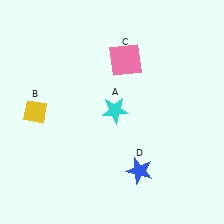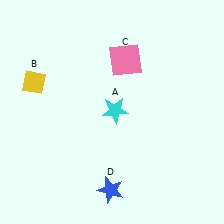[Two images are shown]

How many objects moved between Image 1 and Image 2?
2 objects moved between the two images.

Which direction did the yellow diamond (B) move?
The yellow diamond (B) moved up.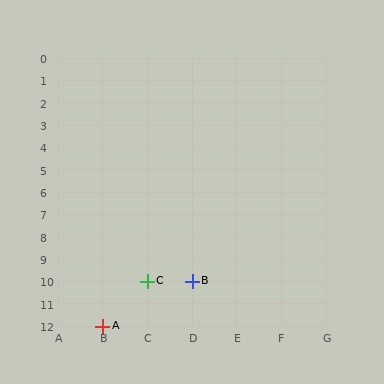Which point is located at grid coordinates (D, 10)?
Point B is at (D, 10).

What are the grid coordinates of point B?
Point B is at grid coordinates (D, 10).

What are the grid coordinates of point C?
Point C is at grid coordinates (C, 10).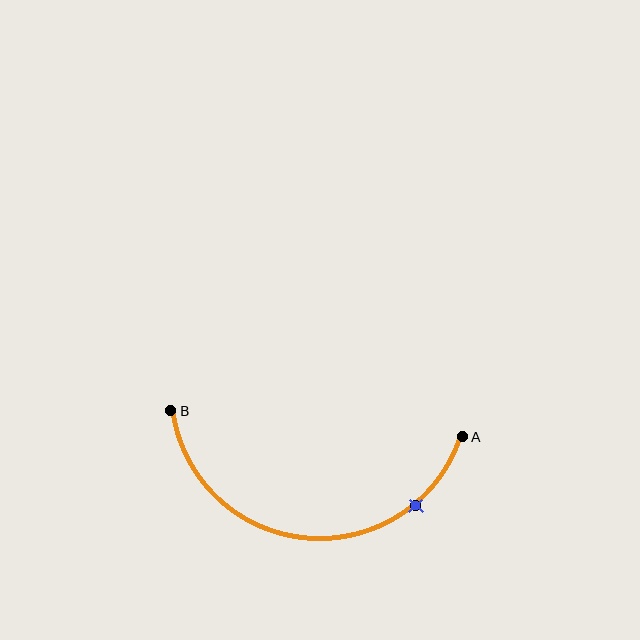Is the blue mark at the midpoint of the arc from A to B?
No. The blue mark lies on the arc but is closer to endpoint A. The arc midpoint would be at the point on the curve equidistant along the arc from both A and B.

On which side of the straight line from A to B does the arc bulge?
The arc bulges below the straight line connecting A and B.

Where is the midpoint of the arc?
The arc midpoint is the point on the curve farthest from the straight line joining A and B. It sits below that line.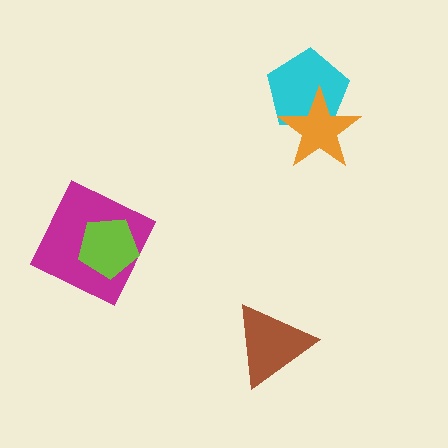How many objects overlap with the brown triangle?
0 objects overlap with the brown triangle.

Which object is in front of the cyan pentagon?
The orange star is in front of the cyan pentagon.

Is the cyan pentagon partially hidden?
Yes, it is partially covered by another shape.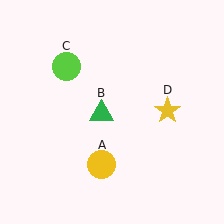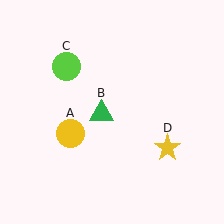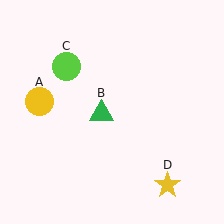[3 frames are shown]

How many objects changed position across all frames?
2 objects changed position: yellow circle (object A), yellow star (object D).